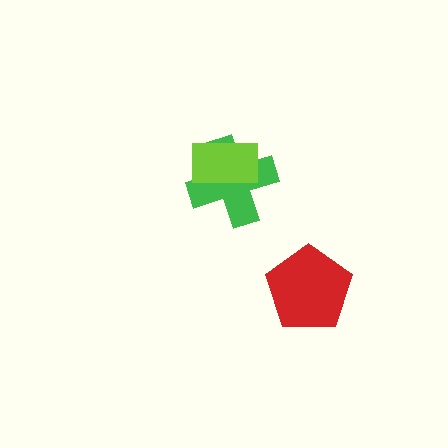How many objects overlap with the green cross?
1 object overlaps with the green cross.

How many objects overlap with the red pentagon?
0 objects overlap with the red pentagon.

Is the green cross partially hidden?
Yes, it is partially covered by another shape.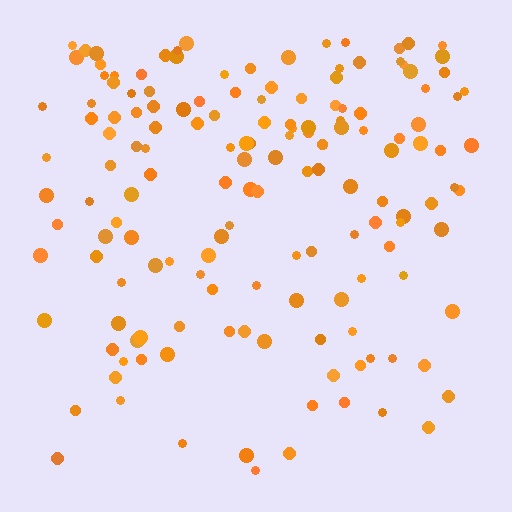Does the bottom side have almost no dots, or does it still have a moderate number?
Still a moderate number, just noticeably fewer than the top.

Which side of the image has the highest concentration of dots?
The top.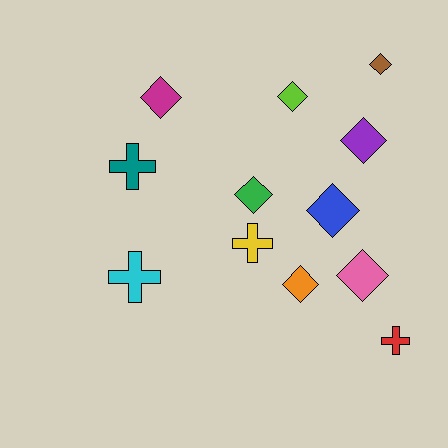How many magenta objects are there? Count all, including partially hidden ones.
There is 1 magenta object.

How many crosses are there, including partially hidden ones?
There are 4 crosses.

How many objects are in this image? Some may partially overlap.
There are 12 objects.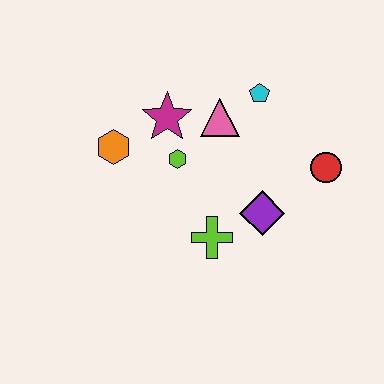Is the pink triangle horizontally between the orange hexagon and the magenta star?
No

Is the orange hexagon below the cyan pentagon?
Yes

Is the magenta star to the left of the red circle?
Yes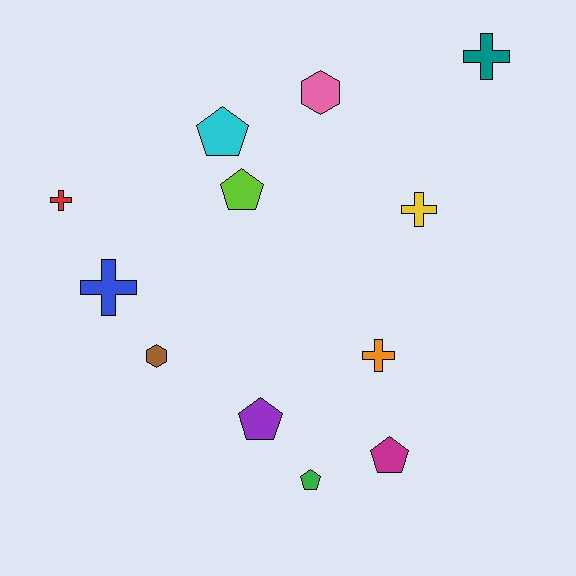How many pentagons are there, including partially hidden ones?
There are 5 pentagons.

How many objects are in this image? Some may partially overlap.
There are 12 objects.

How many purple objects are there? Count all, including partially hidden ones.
There is 1 purple object.